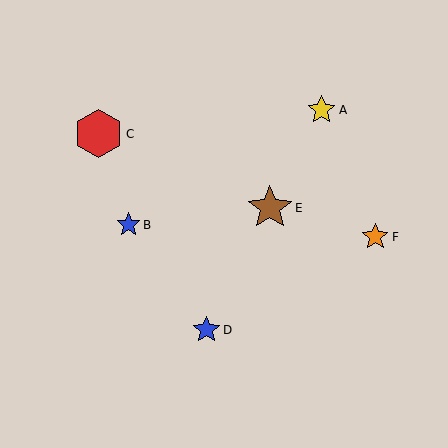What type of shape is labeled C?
Shape C is a red hexagon.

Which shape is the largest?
The red hexagon (labeled C) is the largest.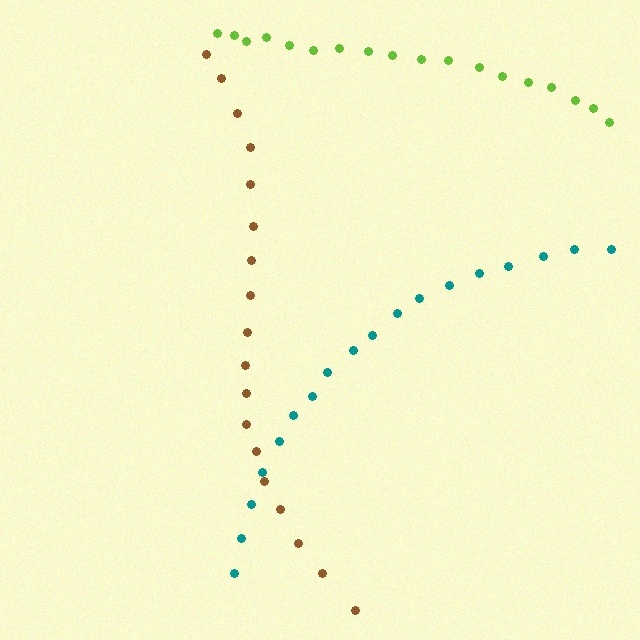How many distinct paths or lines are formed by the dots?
There are 3 distinct paths.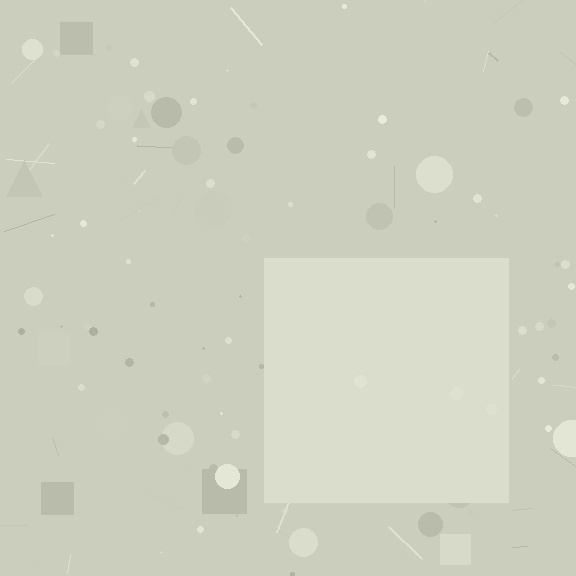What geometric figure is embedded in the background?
A square is embedded in the background.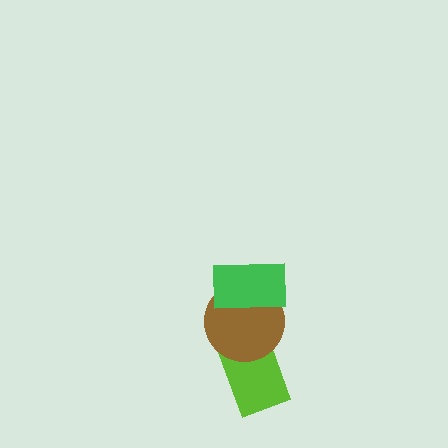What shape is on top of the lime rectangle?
The brown circle is on top of the lime rectangle.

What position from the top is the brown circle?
The brown circle is 2nd from the top.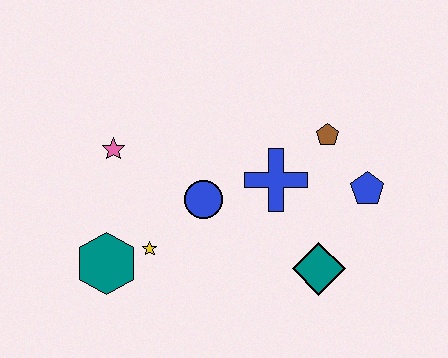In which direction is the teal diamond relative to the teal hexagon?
The teal diamond is to the right of the teal hexagon.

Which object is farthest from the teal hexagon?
The blue pentagon is farthest from the teal hexagon.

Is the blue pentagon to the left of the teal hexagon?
No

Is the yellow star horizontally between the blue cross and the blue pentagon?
No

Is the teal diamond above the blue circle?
No